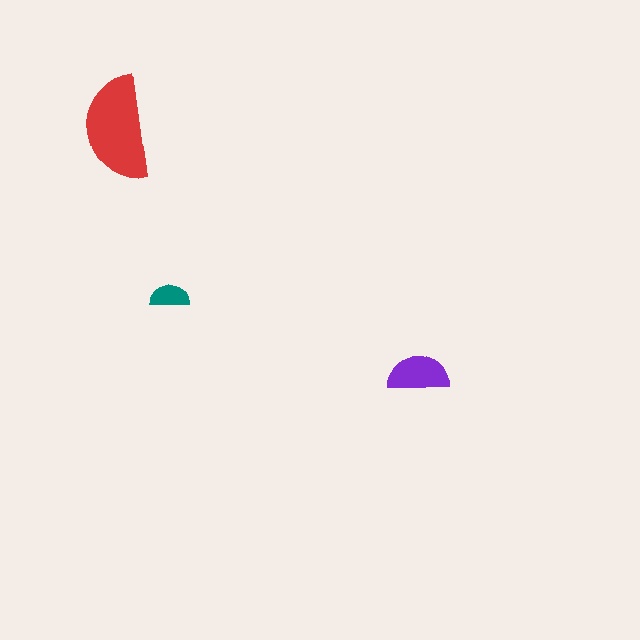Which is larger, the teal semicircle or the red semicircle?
The red one.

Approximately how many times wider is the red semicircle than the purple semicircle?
About 1.5 times wider.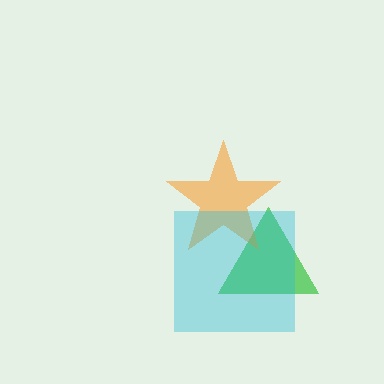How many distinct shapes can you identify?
There are 3 distinct shapes: a green triangle, an orange star, a cyan square.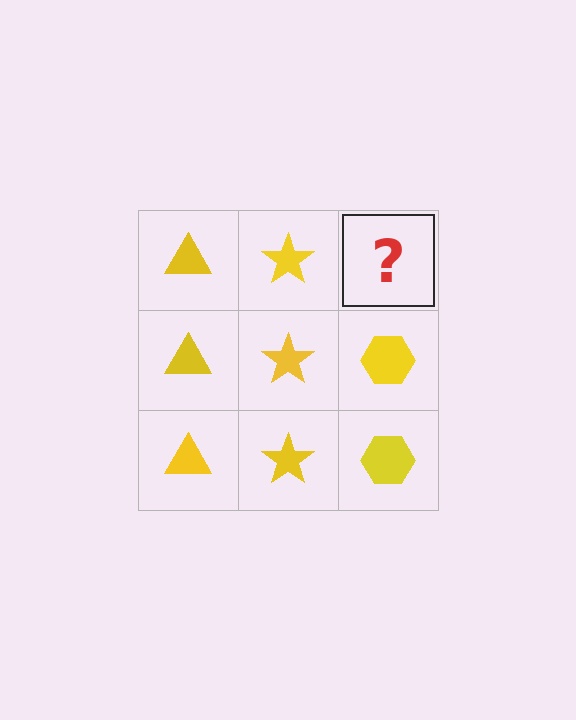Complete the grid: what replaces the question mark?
The question mark should be replaced with a yellow hexagon.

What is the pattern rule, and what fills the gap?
The rule is that each column has a consistent shape. The gap should be filled with a yellow hexagon.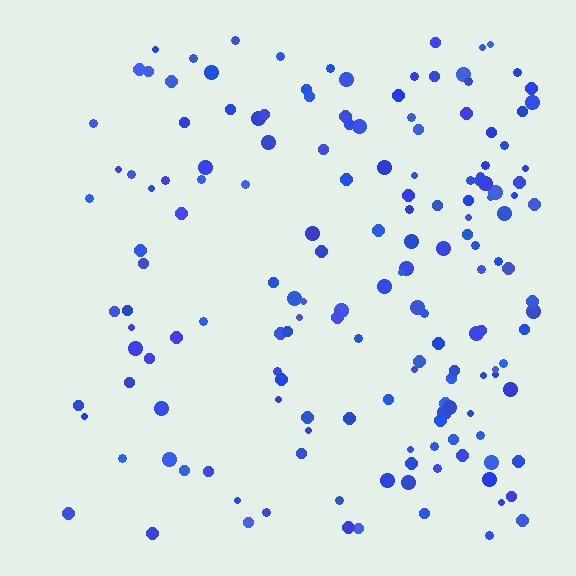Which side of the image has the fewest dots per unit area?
The left.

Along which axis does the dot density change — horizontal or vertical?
Horizontal.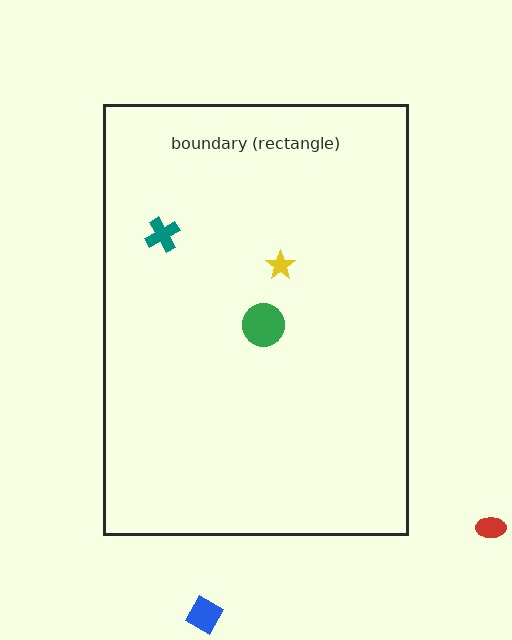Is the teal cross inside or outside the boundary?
Inside.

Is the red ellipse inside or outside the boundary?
Outside.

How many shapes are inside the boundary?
3 inside, 2 outside.